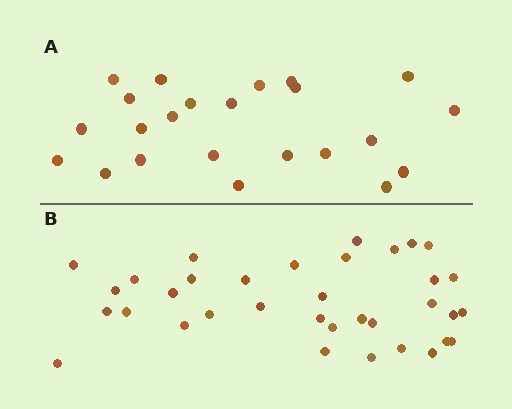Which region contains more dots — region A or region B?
Region B (the bottom region) has more dots.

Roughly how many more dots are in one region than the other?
Region B has roughly 12 or so more dots than region A.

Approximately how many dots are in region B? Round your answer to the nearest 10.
About 40 dots. (The exact count is 35, which rounds to 40.)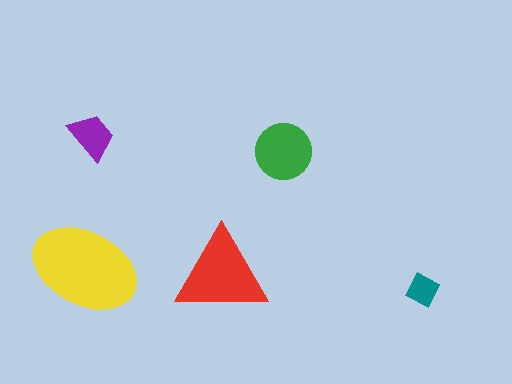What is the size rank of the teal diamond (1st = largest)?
5th.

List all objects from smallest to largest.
The teal diamond, the purple trapezoid, the green circle, the red triangle, the yellow ellipse.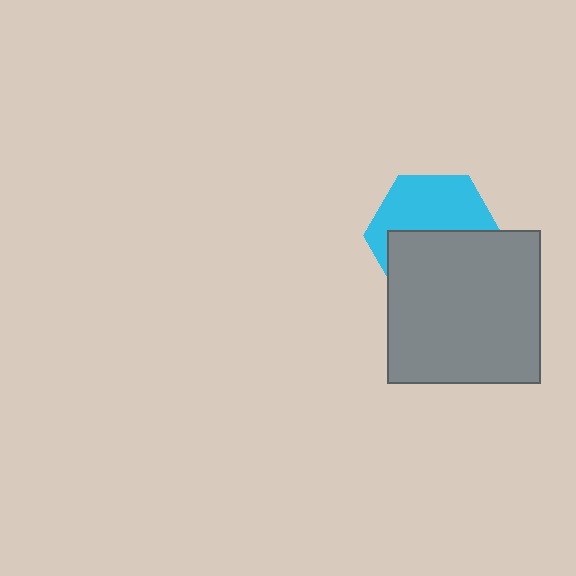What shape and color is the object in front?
The object in front is a gray square.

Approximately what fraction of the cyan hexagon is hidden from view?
Roughly 52% of the cyan hexagon is hidden behind the gray square.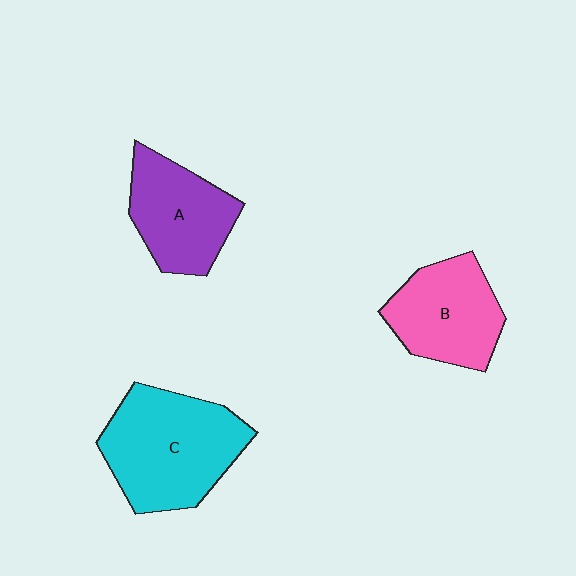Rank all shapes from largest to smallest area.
From largest to smallest: C (cyan), B (pink), A (purple).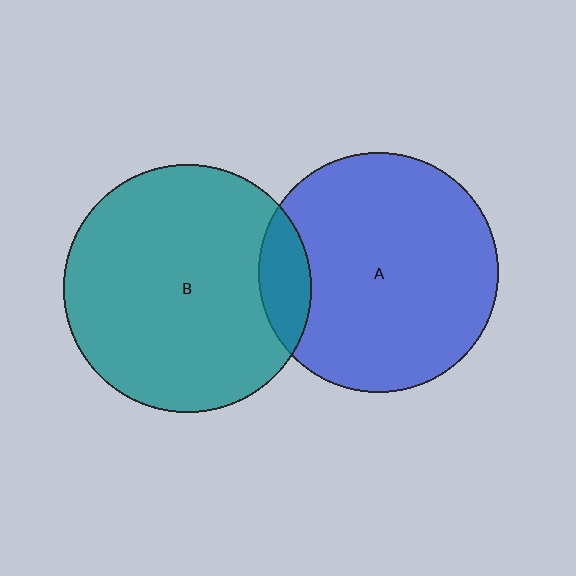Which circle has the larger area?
Circle B (teal).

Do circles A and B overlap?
Yes.